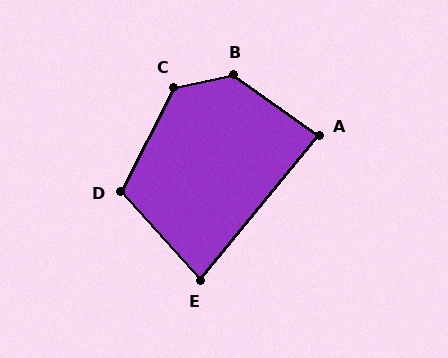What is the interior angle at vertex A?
Approximately 86 degrees (approximately right).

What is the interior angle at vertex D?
Approximately 111 degrees (obtuse).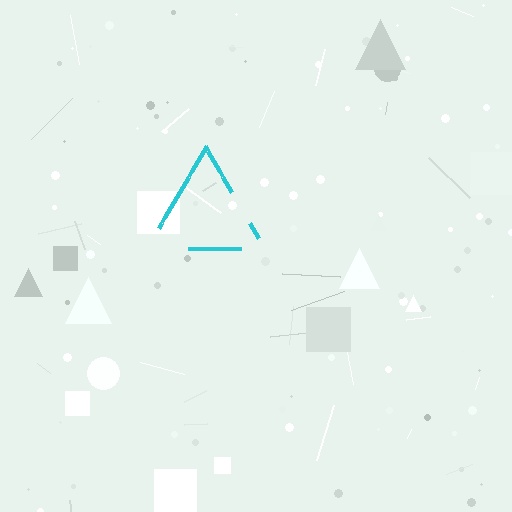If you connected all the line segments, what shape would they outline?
They would outline a triangle.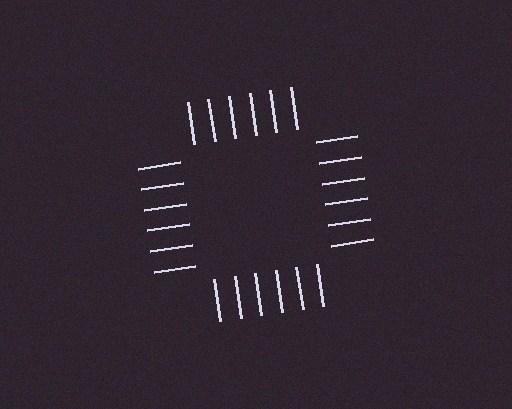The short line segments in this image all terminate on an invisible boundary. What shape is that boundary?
An illusory square — the line segments terminate on its edges but no continuous stroke is drawn.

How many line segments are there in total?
24 — 6 along each of the 4 edges.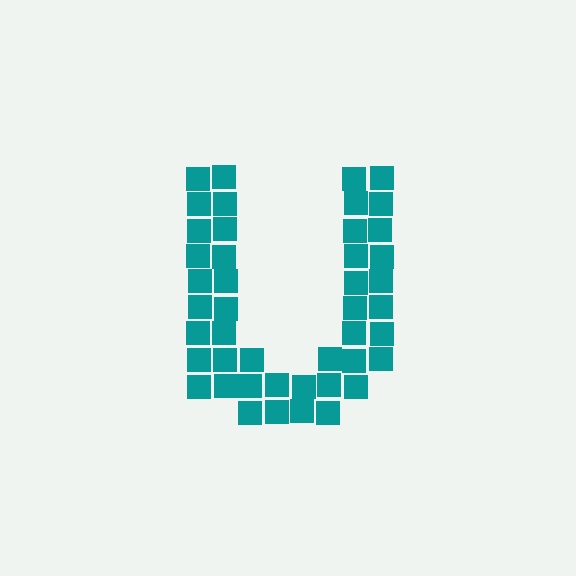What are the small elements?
The small elements are squares.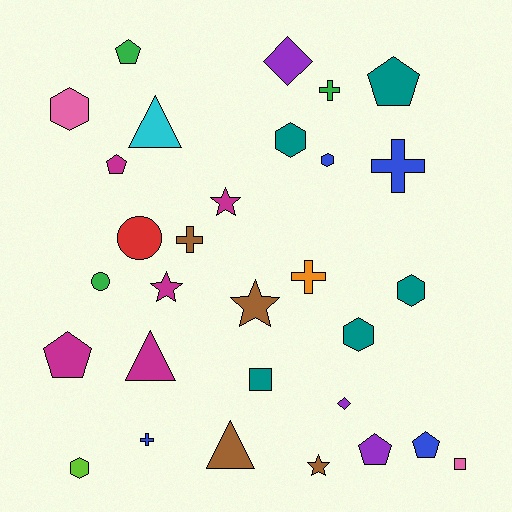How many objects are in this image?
There are 30 objects.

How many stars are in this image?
There are 4 stars.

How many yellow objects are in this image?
There are no yellow objects.